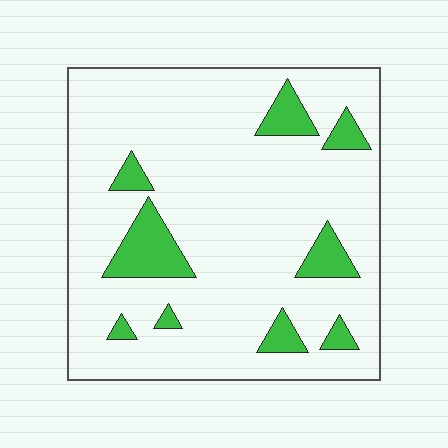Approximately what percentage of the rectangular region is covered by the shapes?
Approximately 15%.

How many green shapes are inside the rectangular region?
9.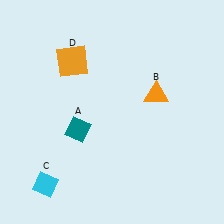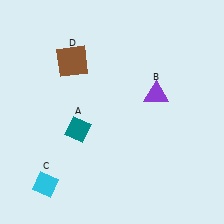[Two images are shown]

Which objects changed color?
B changed from orange to purple. D changed from orange to brown.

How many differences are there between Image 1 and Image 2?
There are 2 differences between the two images.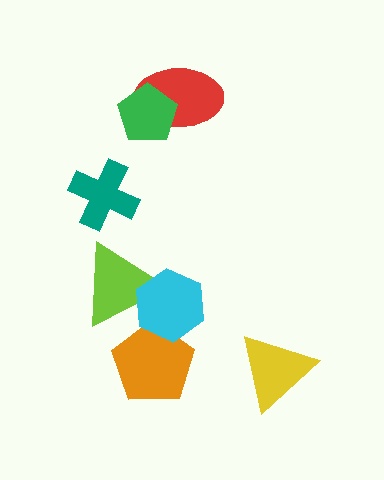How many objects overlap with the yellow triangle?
0 objects overlap with the yellow triangle.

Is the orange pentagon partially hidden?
Yes, it is partially covered by another shape.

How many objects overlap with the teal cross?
0 objects overlap with the teal cross.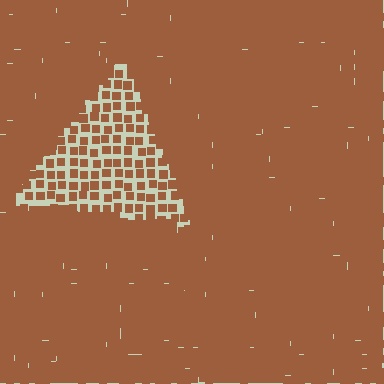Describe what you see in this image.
The image contains small brown elements arranged at two different densities. A triangle-shaped region is visible where the elements are less densely packed than the surrounding area.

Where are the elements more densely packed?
The elements are more densely packed outside the triangle boundary.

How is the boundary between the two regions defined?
The boundary is defined by a change in element density (approximately 2.5x ratio). All elements are the same color, size, and shape.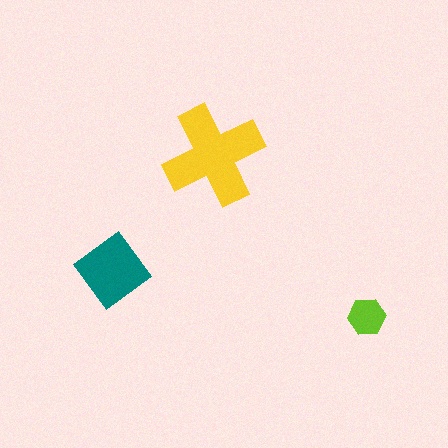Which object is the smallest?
The lime hexagon.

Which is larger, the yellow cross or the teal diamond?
The yellow cross.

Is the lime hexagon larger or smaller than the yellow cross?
Smaller.